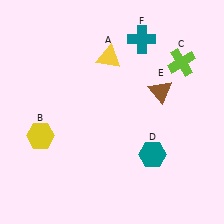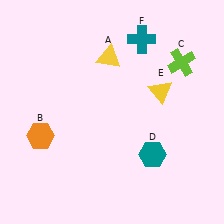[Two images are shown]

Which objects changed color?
B changed from yellow to orange. E changed from brown to yellow.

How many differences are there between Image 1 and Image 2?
There are 2 differences between the two images.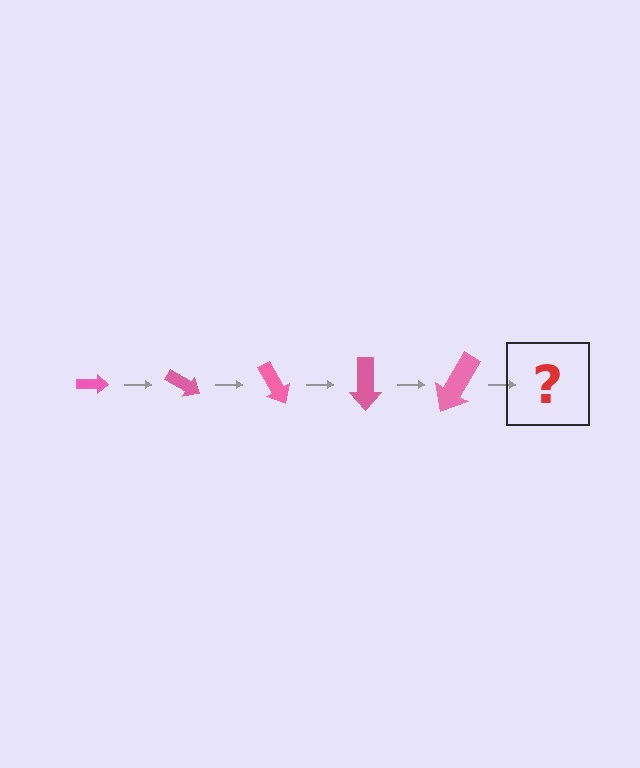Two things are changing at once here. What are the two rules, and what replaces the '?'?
The two rules are that the arrow grows larger each step and it rotates 30 degrees each step. The '?' should be an arrow, larger than the previous one and rotated 150 degrees from the start.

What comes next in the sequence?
The next element should be an arrow, larger than the previous one and rotated 150 degrees from the start.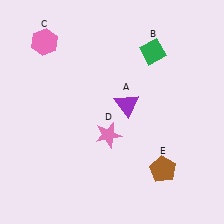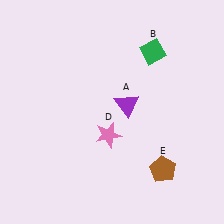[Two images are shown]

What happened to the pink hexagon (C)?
The pink hexagon (C) was removed in Image 2. It was in the top-left area of Image 1.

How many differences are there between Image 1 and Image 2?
There is 1 difference between the two images.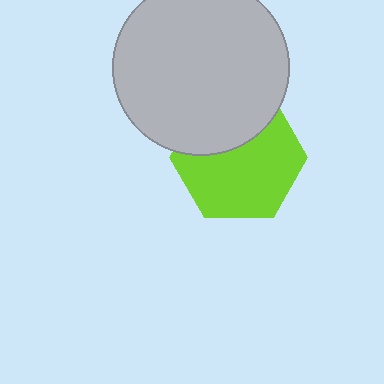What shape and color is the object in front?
The object in front is a light gray circle.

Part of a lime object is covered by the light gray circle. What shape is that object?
It is a hexagon.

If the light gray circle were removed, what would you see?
You would see the complete lime hexagon.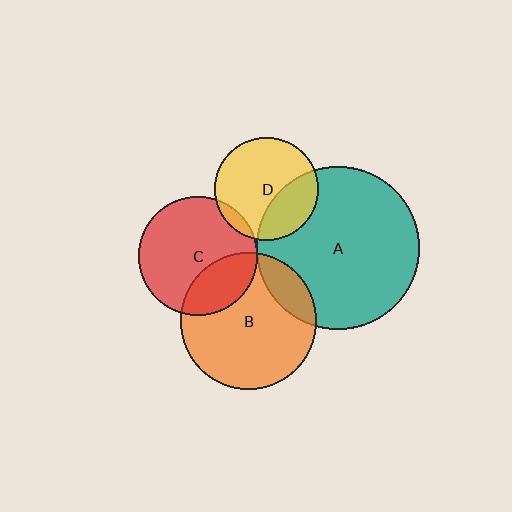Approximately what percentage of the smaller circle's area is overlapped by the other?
Approximately 5%.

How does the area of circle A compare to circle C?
Approximately 1.9 times.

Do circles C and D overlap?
Yes.